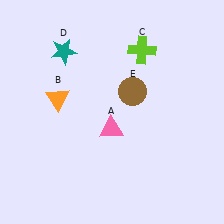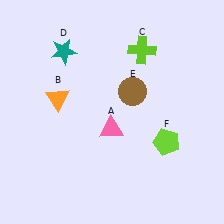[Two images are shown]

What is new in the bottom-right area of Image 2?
A lime pentagon (F) was added in the bottom-right area of Image 2.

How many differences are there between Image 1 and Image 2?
There is 1 difference between the two images.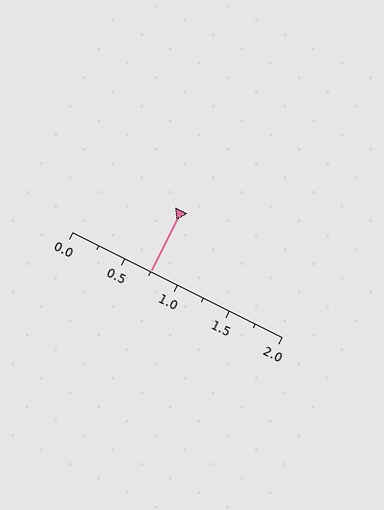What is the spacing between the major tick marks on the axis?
The major ticks are spaced 0.5 apart.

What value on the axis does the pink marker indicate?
The marker indicates approximately 0.75.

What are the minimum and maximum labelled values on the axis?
The axis runs from 0.0 to 2.0.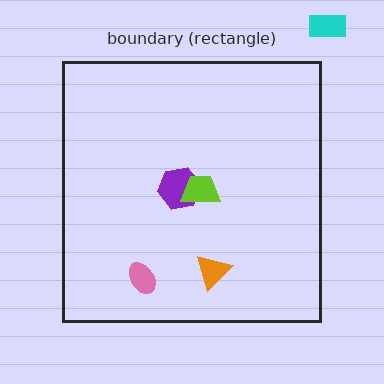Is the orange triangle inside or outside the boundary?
Inside.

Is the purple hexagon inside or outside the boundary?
Inside.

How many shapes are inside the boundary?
4 inside, 1 outside.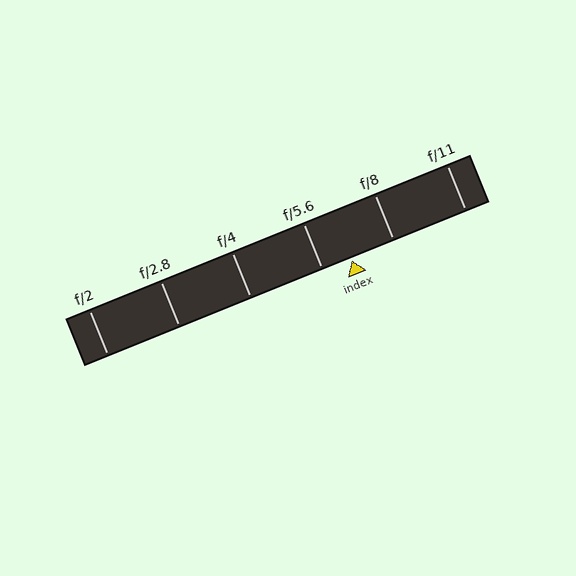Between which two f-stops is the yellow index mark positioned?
The index mark is between f/5.6 and f/8.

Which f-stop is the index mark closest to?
The index mark is closest to f/5.6.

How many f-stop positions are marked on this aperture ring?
There are 6 f-stop positions marked.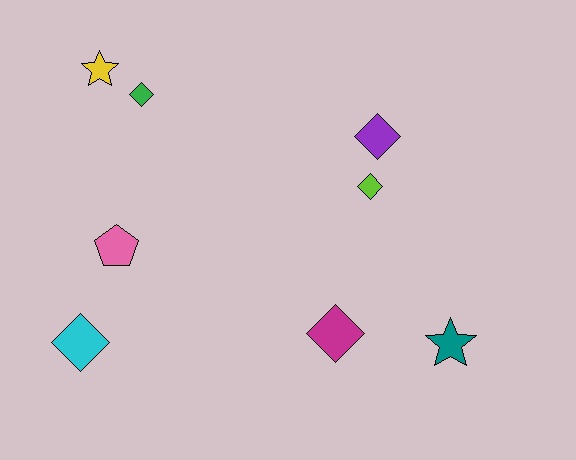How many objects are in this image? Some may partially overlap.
There are 8 objects.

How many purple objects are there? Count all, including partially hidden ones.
There is 1 purple object.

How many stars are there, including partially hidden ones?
There are 2 stars.